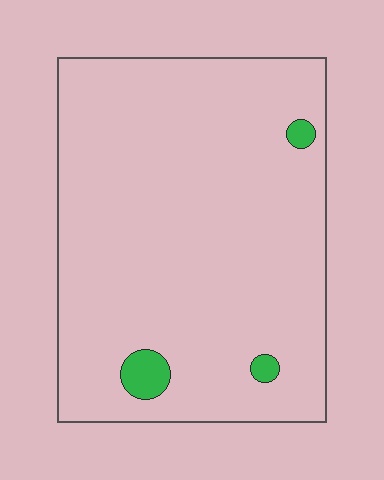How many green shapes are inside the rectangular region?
3.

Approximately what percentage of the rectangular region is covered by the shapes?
Approximately 5%.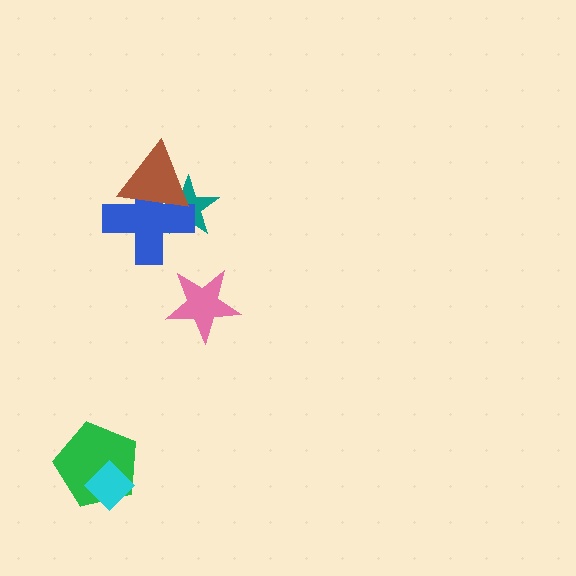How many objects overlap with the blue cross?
2 objects overlap with the blue cross.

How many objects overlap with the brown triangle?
2 objects overlap with the brown triangle.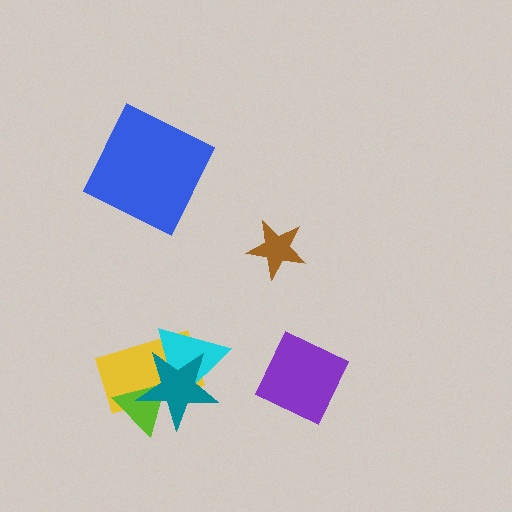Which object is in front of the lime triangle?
The teal star is in front of the lime triangle.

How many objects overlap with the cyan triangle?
3 objects overlap with the cyan triangle.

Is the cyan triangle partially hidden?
Yes, it is partially covered by another shape.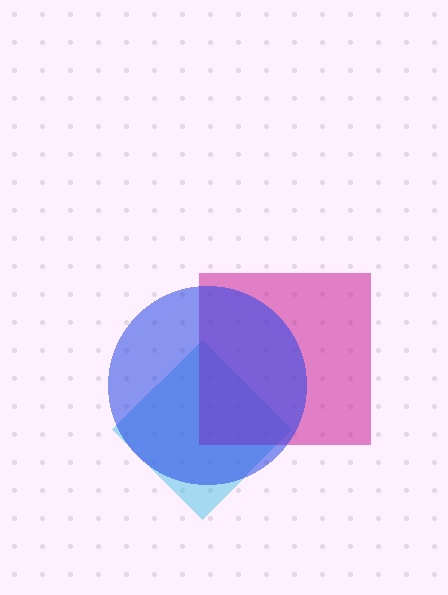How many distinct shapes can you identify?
There are 3 distinct shapes: a cyan diamond, a magenta square, a blue circle.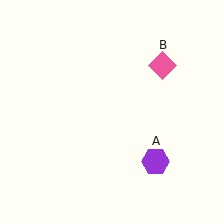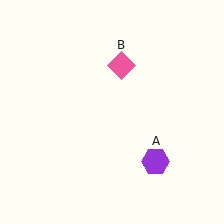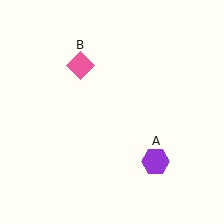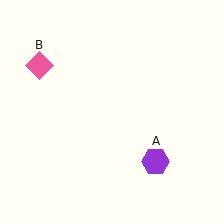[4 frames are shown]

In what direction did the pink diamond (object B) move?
The pink diamond (object B) moved left.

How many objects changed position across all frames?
1 object changed position: pink diamond (object B).